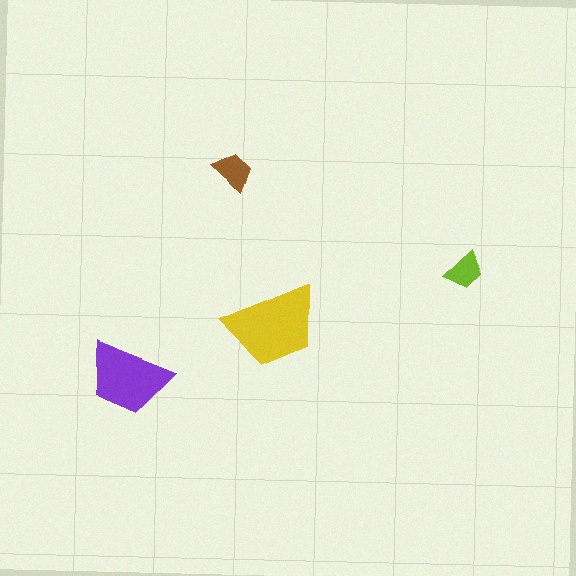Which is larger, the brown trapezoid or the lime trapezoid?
The brown one.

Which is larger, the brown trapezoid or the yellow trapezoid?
The yellow one.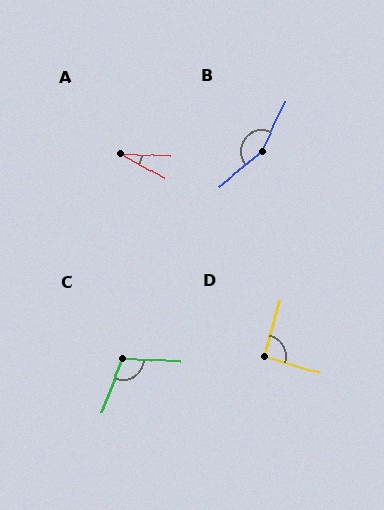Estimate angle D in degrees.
Approximately 92 degrees.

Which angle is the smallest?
A, at approximately 26 degrees.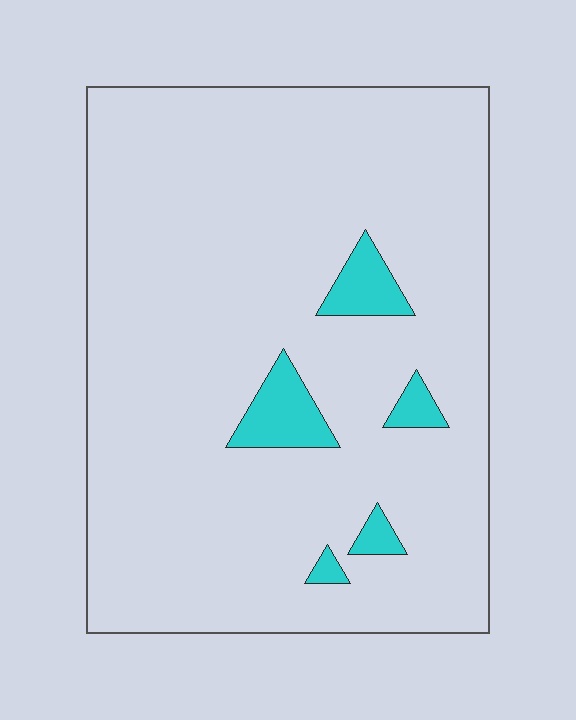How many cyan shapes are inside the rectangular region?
5.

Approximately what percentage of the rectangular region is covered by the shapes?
Approximately 5%.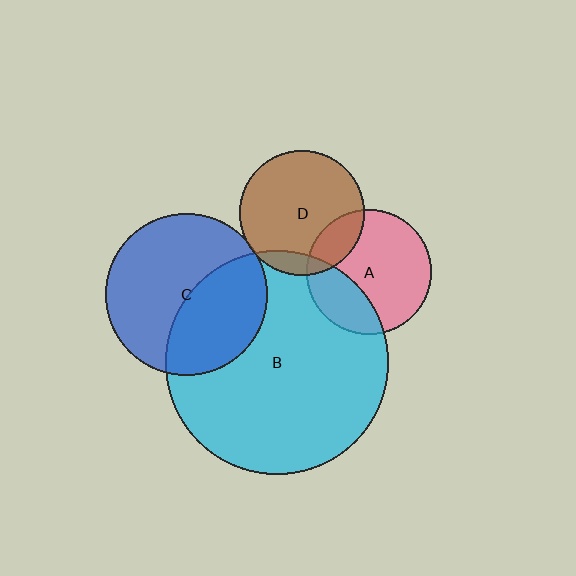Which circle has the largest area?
Circle B (cyan).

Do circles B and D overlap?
Yes.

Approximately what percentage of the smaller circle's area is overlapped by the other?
Approximately 10%.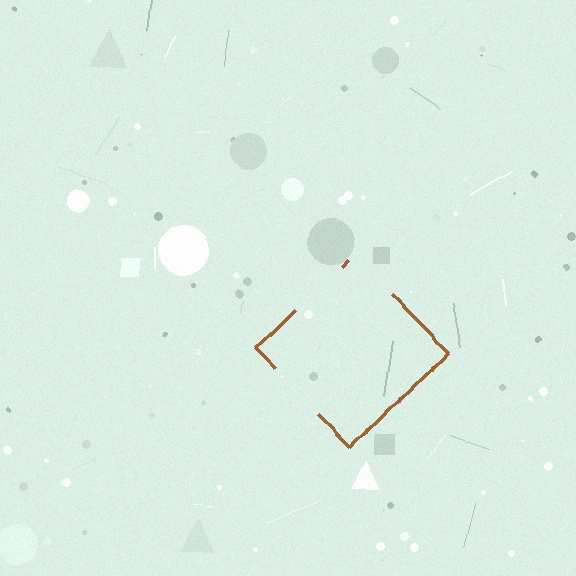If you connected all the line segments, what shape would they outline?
They would outline a diamond.